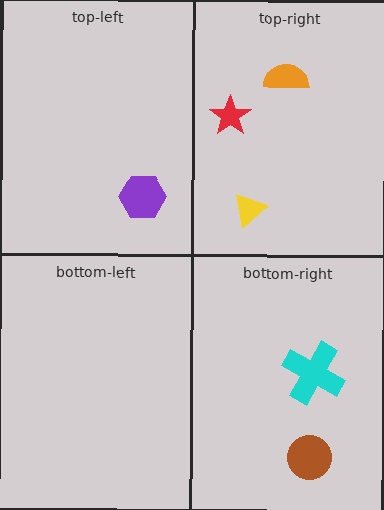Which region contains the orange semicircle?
The top-right region.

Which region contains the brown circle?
The bottom-right region.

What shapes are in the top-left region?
The purple hexagon.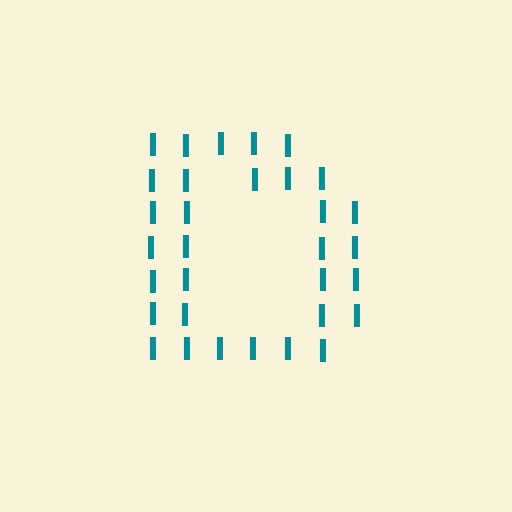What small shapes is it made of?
It is made of small letter I's.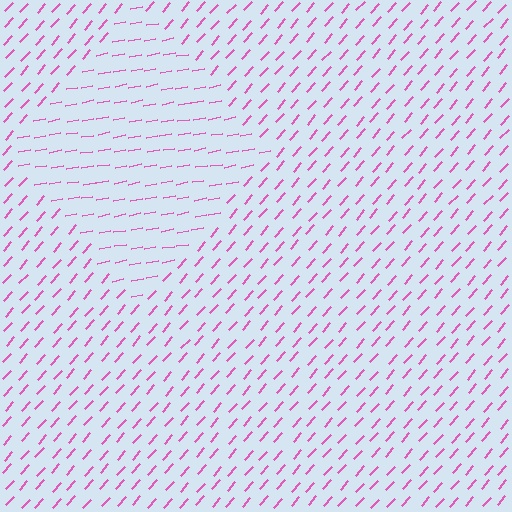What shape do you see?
I see a diamond.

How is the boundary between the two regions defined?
The boundary is defined purely by a change in line orientation (approximately 38 degrees difference). All lines are the same color and thickness.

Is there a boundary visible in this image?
Yes, there is a texture boundary formed by a change in line orientation.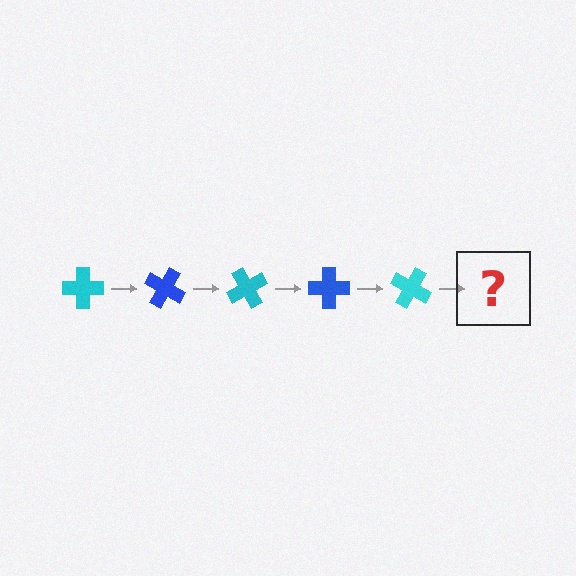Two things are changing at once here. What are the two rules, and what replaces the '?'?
The two rules are that it rotates 30 degrees each step and the color cycles through cyan and blue. The '?' should be a blue cross, rotated 150 degrees from the start.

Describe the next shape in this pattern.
It should be a blue cross, rotated 150 degrees from the start.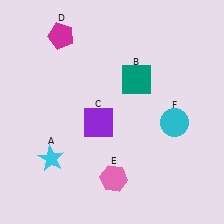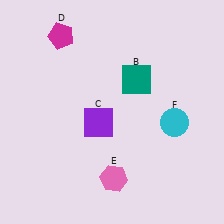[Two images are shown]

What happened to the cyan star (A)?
The cyan star (A) was removed in Image 2. It was in the bottom-left area of Image 1.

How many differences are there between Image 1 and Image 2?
There is 1 difference between the two images.